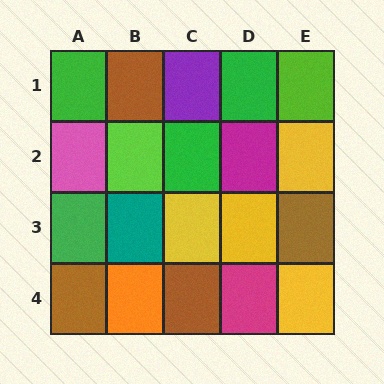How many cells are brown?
4 cells are brown.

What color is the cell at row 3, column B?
Teal.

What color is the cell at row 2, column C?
Green.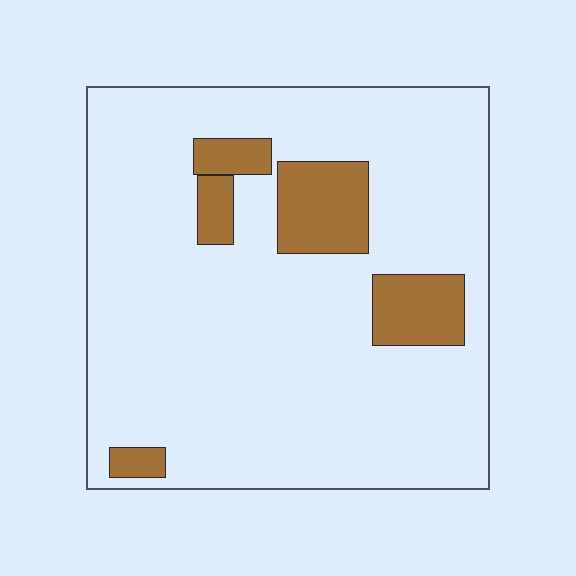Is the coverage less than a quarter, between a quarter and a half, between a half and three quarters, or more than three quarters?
Less than a quarter.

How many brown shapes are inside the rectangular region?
5.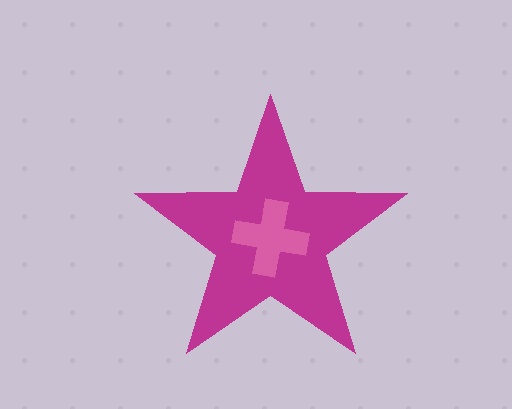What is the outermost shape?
The magenta star.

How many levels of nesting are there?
2.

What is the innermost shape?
The pink cross.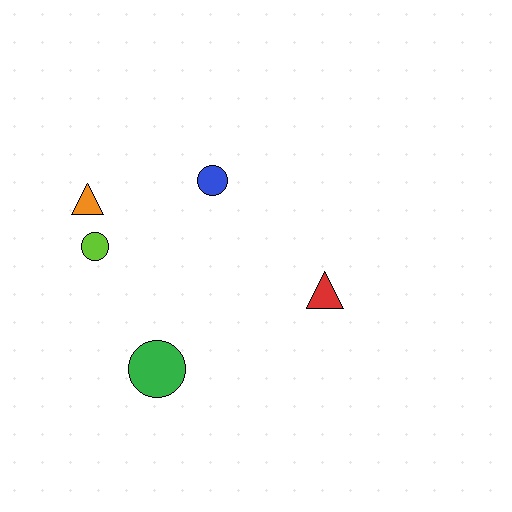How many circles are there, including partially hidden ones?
There are 3 circles.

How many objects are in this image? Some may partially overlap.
There are 5 objects.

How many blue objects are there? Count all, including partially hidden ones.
There is 1 blue object.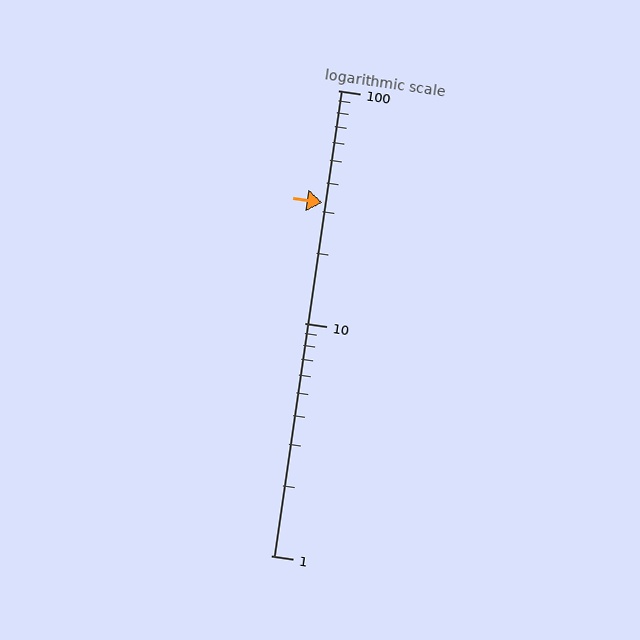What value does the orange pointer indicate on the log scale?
The pointer indicates approximately 33.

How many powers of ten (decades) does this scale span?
The scale spans 2 decades, from 1 to 100.